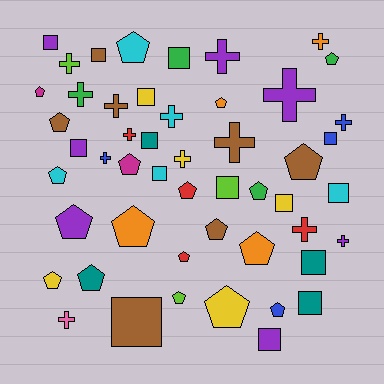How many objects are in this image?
There are 50 objects.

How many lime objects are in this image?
There are 3 lime objects.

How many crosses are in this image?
There are 15 crosses.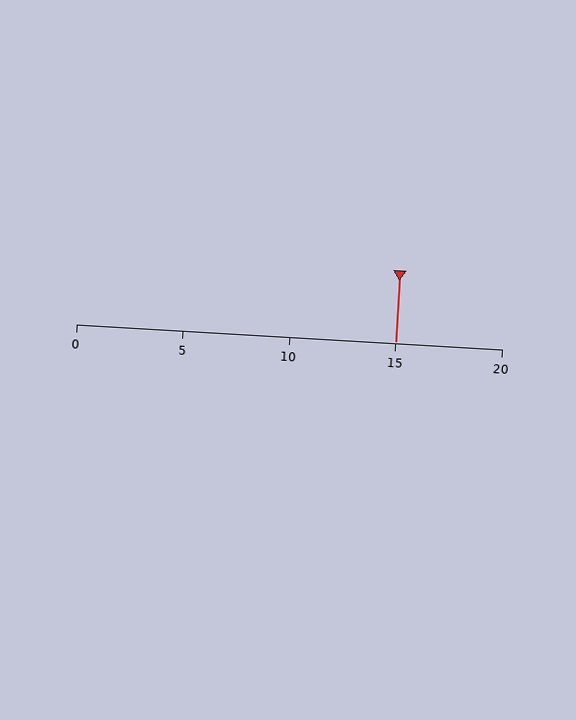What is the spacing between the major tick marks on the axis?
The major ticks are spaced 5 apart.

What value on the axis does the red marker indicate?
The marker indicates approximately 15.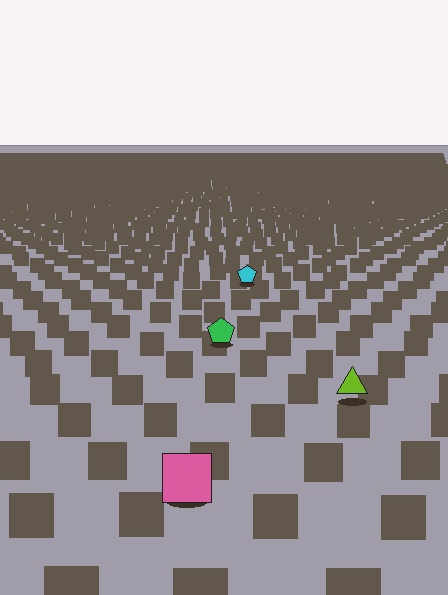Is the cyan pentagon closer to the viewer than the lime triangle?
No. The lime triangle is closer — you can tell from the texture gradient: the ground texture is coarser near it.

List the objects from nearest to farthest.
From nearest to farthest: the pink square, the lime triangle, the green pentagon, the cyan pentagon.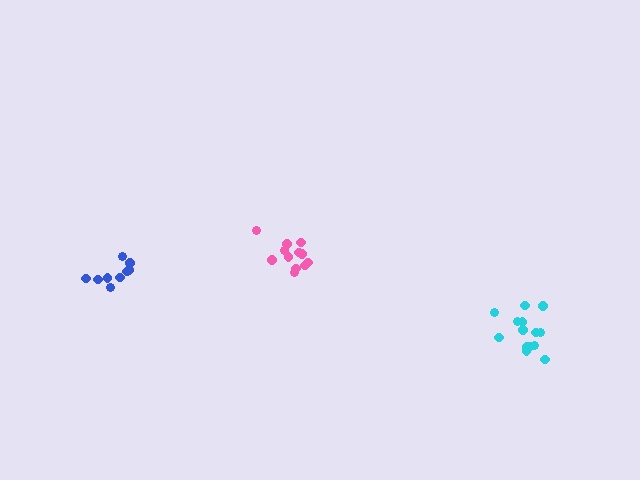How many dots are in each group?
Group 1: 9 dots, Group 2: 12 dots, Group 3: 14 dots (35 total).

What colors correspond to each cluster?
The clusters are colored: blue, pink, cyan.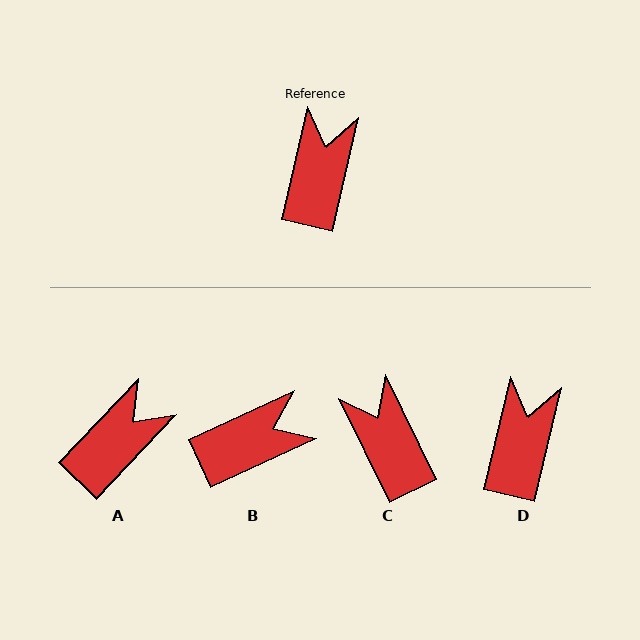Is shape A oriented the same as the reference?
No, it is off by about 31 degrees.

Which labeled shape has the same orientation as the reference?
D.